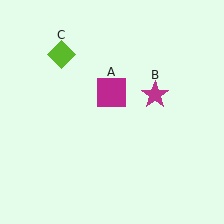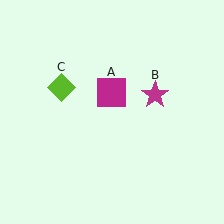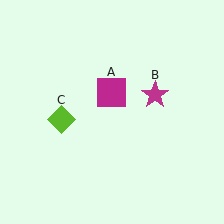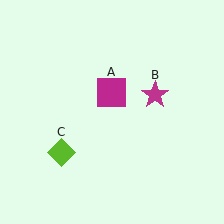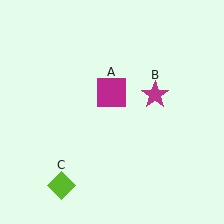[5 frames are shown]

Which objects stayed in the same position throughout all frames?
Magenta square (object A) and magenta star (object B) remained stationary.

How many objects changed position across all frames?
1 object changed position: lime diamond (object C).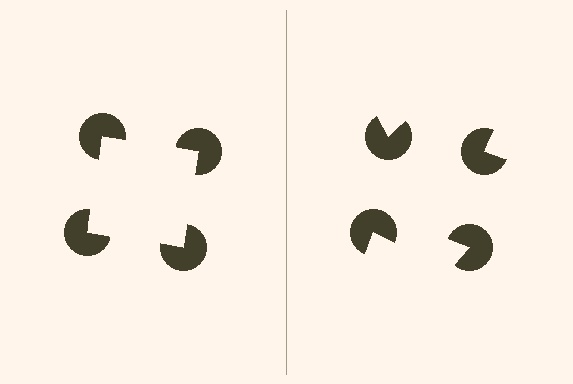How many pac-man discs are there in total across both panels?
8 — 4 on each side.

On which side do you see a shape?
An illusory square appears on the left side. On the right side the wedge cuts are rotated, so no coherent shape forms.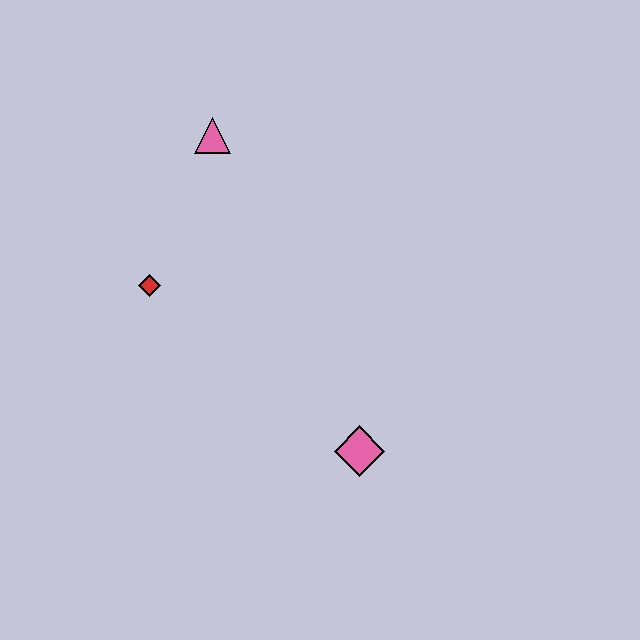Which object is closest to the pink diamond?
The red diamond is closest to the pink diamond.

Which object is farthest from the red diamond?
The pink diamond is farthest from the red diamond.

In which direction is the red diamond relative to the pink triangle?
The red diamond is below the pink triangle.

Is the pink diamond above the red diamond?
No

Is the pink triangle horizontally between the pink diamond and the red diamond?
Yes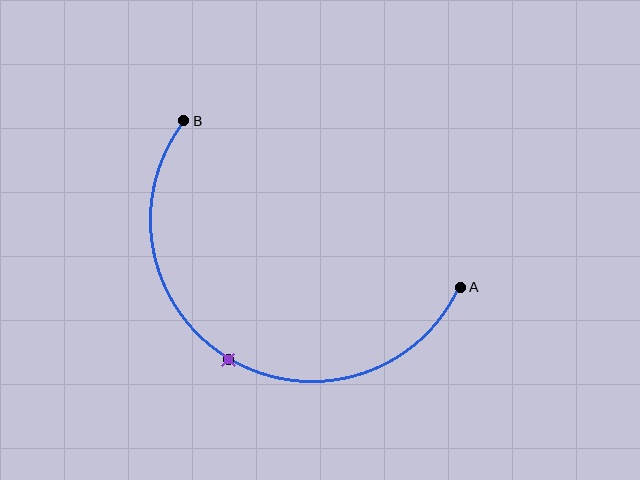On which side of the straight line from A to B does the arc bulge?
The arc bulges below the straight line connecting A and B.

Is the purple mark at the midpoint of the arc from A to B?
Yes. The purple mark lies on the arc at equal arc-length from both A and B — it is the arc midpoint.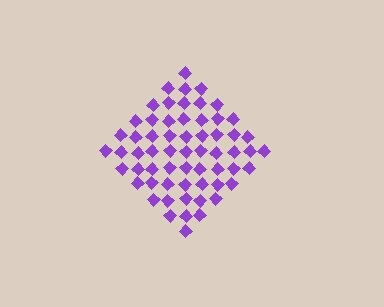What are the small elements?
The small elements are diamonds.